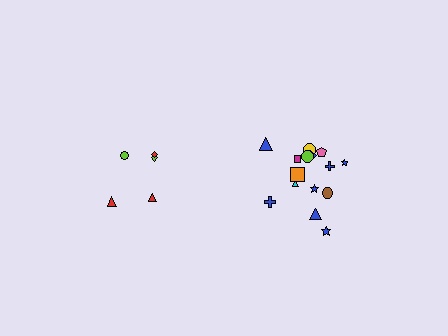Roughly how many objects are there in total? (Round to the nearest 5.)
Roughly 20 objects in total.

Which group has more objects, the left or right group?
The right group.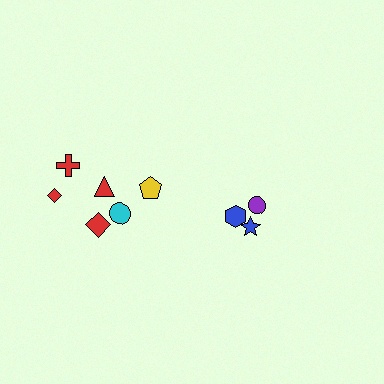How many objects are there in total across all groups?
There are 9 objects.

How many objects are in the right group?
There are 3 objects.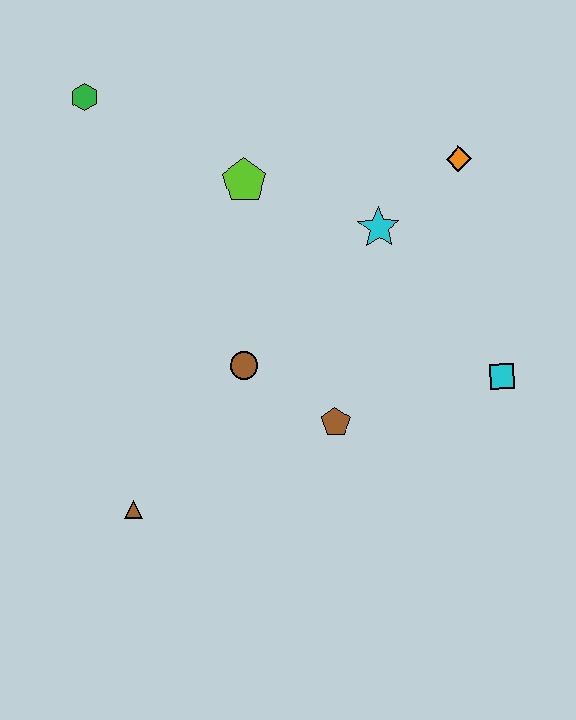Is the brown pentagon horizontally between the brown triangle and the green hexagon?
No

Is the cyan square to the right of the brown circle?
Yes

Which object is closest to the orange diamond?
The cyan star is closest to the orange diamond.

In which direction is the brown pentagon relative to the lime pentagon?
The brown pentagon is below the lime pentagon.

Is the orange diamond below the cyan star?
No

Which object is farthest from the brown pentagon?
The green hexagon is farthest from the brown pentagon.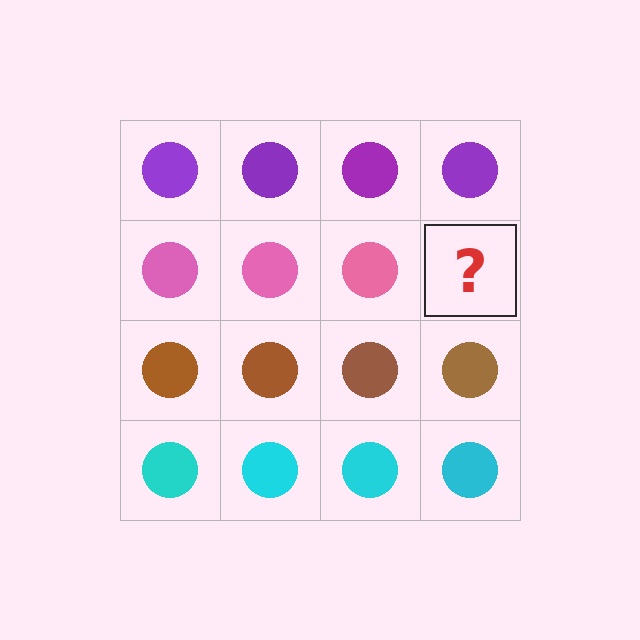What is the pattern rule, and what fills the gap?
The rule is that each row has a consistent color. The gap should be filled with a pink circle.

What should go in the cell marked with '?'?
The missing cell should contain a pink circle.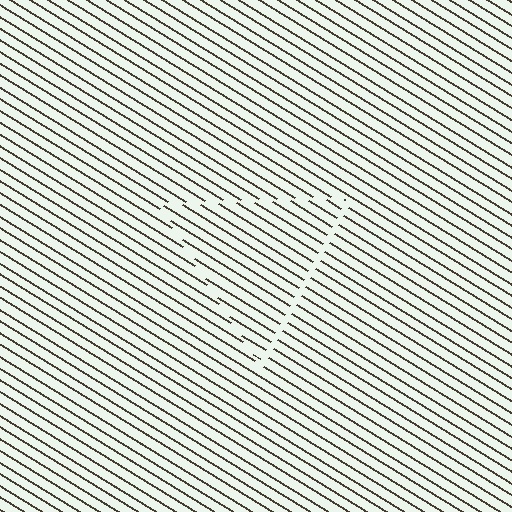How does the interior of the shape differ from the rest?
The interior of the shape contains the same grating, shifted by half a period — the contour is defined by the phase discontinuity where line-ends from the inner and outer gratings abut.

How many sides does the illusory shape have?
3 sides — the line-ends trace a triangle.